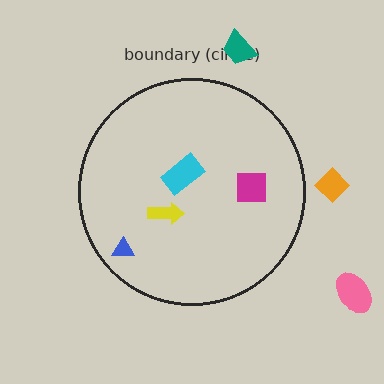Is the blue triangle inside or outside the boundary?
Inside.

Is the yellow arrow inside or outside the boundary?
Inside.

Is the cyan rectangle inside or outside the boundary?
Inside.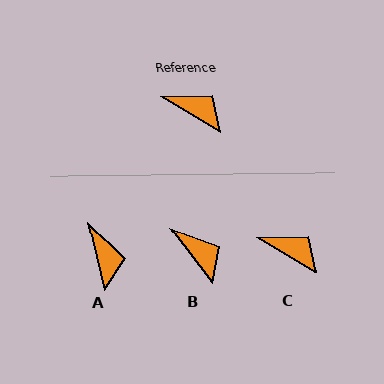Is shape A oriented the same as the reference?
No, it is off by about 45 degrees.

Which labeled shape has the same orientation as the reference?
C.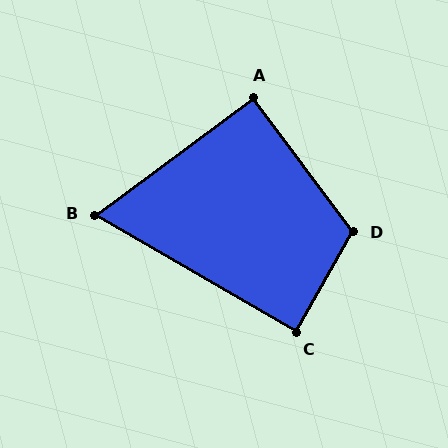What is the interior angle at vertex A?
Approximately 90 degrees (approximately right).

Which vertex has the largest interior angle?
D, at approximately 114 degrees.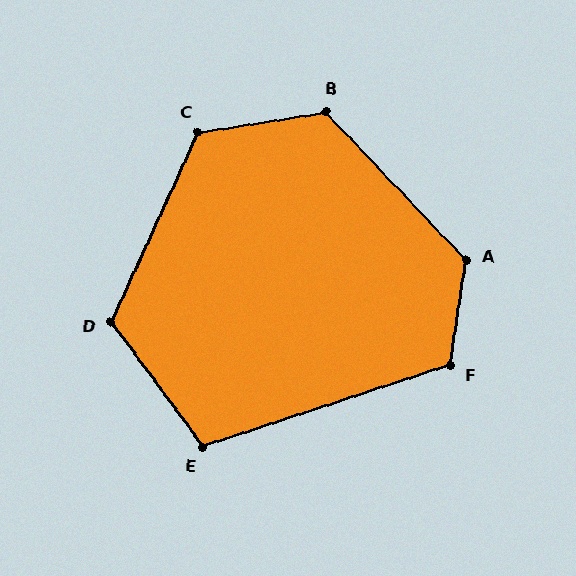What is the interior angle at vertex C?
Approximately 123 degrees (obtuse).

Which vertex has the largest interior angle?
A, at approximately 128 degrees.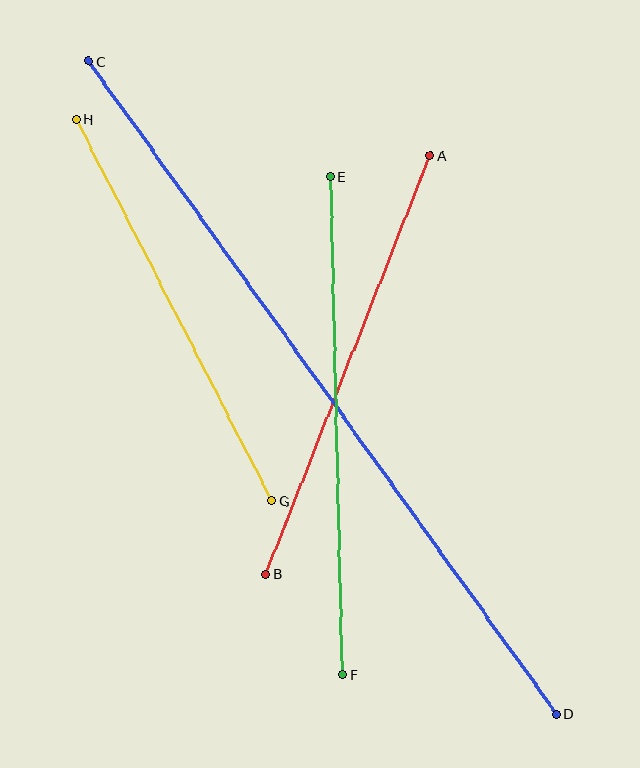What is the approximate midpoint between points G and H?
The midpoint is at approximately (174, 310) pixels.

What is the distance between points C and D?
The distance is approximately 803 pixels.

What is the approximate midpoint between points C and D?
The midpoint is at approximately (322, 387) pixels.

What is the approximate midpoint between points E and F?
The midpoint is at approximately (336, 426) pixels.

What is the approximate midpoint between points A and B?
The midpoint is at approximately (348, 365) pixels.